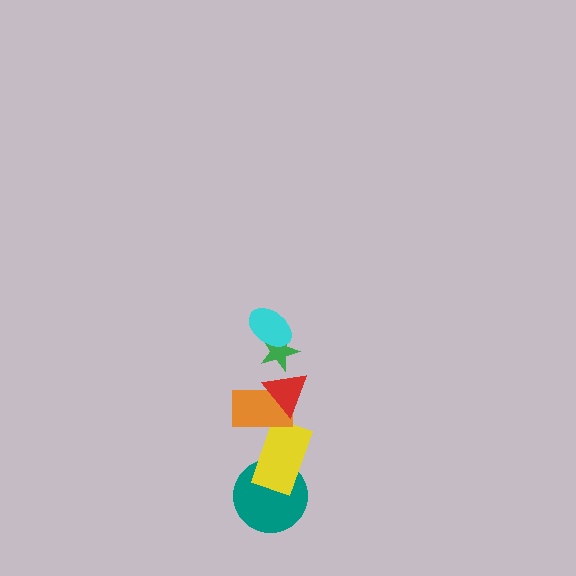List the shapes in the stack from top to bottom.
From top to bottom: the cyan ellipse, the green star, the red triangle, the orange rectangle, the yellow rectangle, the teal circle.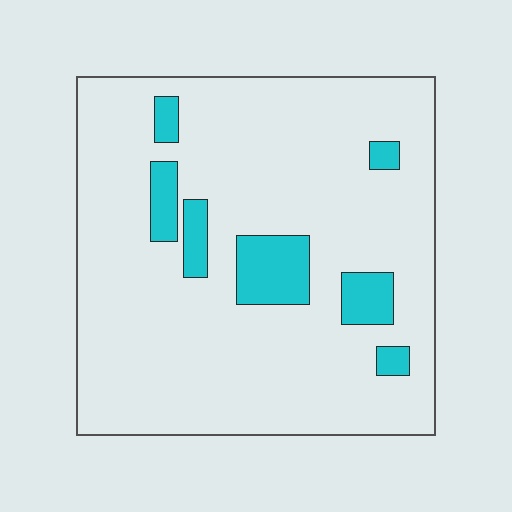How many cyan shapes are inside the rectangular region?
7.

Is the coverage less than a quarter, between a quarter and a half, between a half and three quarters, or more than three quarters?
Less than a quarter.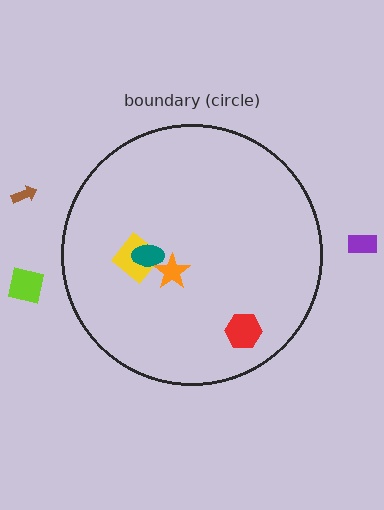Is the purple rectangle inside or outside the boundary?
Outside.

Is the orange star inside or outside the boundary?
Inside.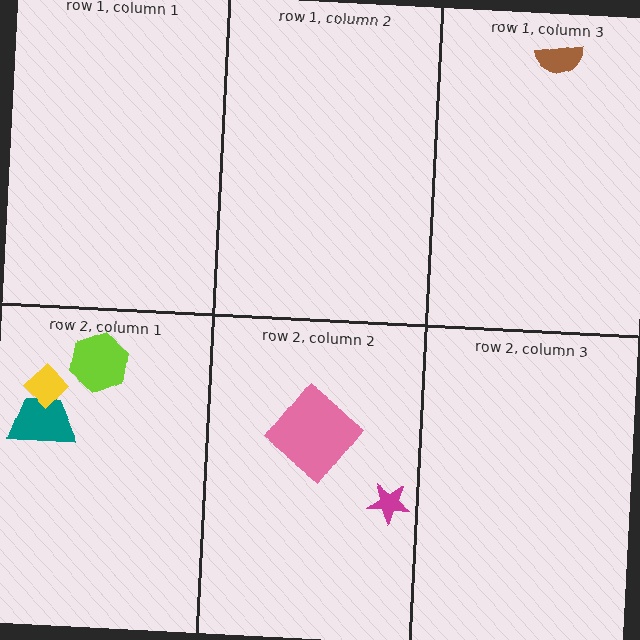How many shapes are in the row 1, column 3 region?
1.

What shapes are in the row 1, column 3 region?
The brown semicircle.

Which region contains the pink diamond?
The row 2, column 2 region.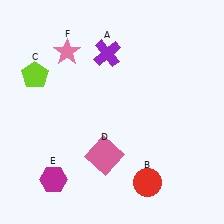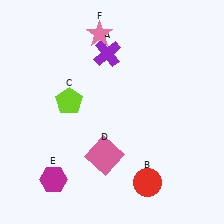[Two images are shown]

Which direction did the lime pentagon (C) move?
The lime pentagon (C) moved right.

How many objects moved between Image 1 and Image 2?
2 objects moved between the two images.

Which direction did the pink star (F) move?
The pink star (F) moved right.